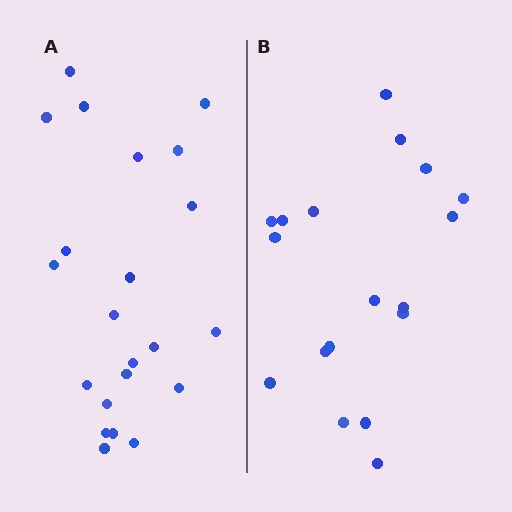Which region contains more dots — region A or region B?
Region A (the left region) has more dots.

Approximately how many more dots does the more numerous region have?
Region A has about 4 more dots than region B.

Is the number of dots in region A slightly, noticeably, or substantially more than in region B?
Region A has only slightly more — the two regions are fairly close. The ratio is roughly 1.2 to 1.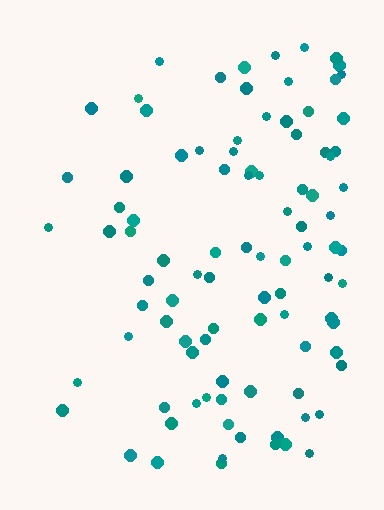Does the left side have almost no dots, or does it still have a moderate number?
Still a moderate number, just noticeably fewer than the right.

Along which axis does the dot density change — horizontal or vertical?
Horizontal.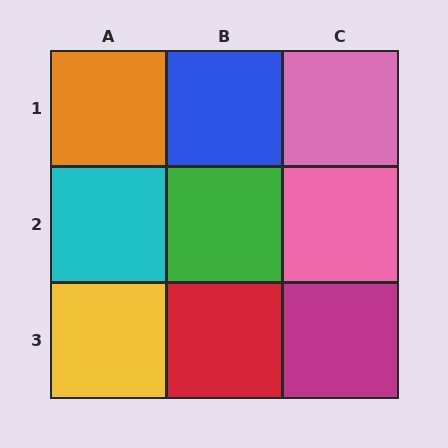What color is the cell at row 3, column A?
Yellow.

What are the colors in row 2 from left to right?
Cyan, green, pink.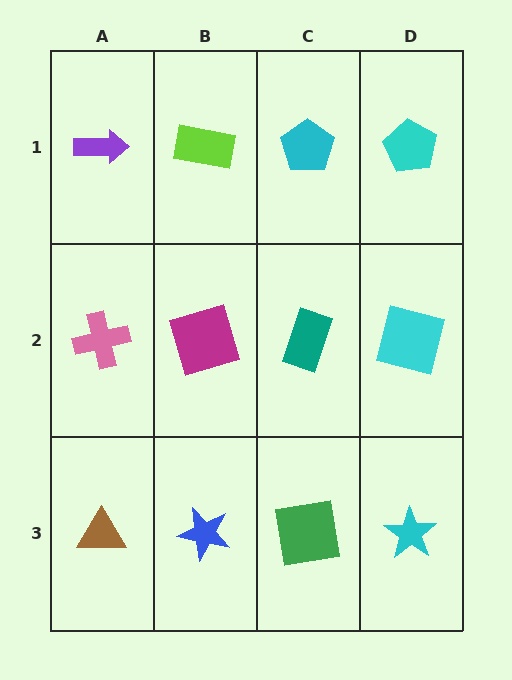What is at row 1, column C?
A cyan pentagon.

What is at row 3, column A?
A brown triangle.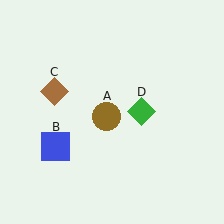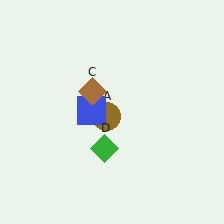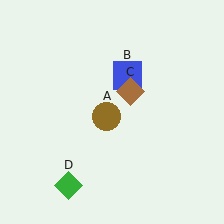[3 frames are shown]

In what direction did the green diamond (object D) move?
The green diamond (object D) moved down and to the left.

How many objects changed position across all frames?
3 objects changed position: blue square (object B), brown diamond (object C), green diamond (object D).